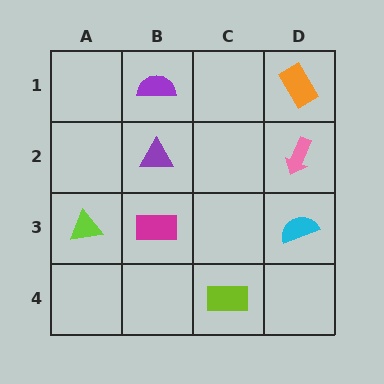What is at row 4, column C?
A lime rectangle.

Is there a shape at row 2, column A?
No, that cell is empty.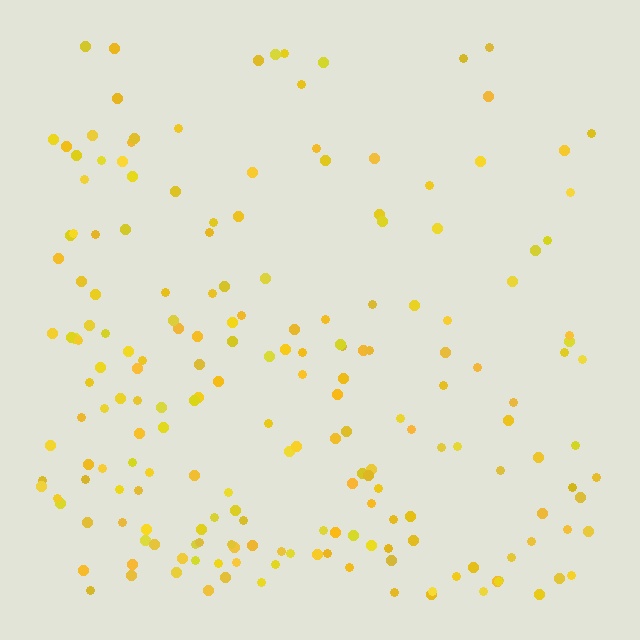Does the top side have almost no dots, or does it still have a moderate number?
Still a moderate number, just noticeably fewer than the bottom.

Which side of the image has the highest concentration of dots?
The bottom.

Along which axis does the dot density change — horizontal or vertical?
Vertical.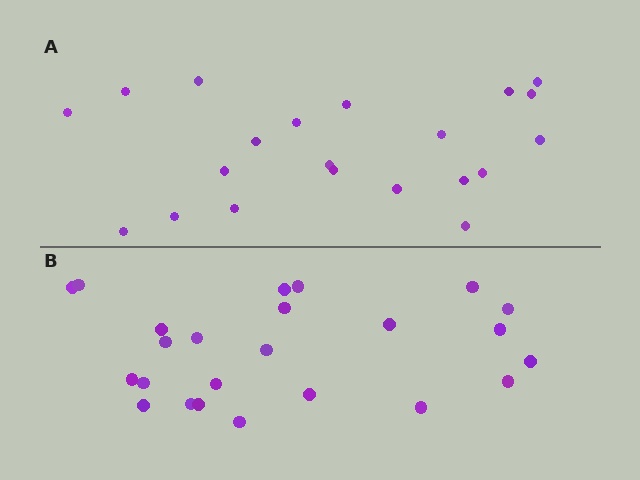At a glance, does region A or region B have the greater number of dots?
Region B (the bottom region) has more dots.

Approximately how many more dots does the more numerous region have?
Region B has just a few more — roughly 2 or 3 more dots than region A.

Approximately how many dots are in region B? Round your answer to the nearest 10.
About 20 dots. (The exact count is 24, which rounds to 20.)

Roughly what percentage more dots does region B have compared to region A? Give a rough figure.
About 15% more.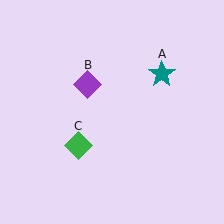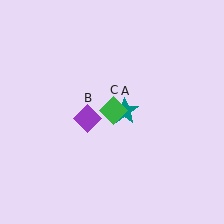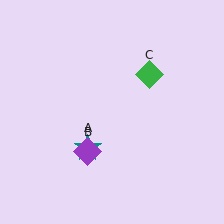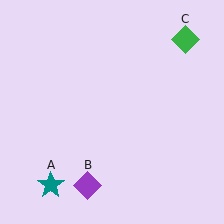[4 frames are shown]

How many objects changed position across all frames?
3 objects changed position: teal star (object A), purple diamond (object B), green diamond (object C).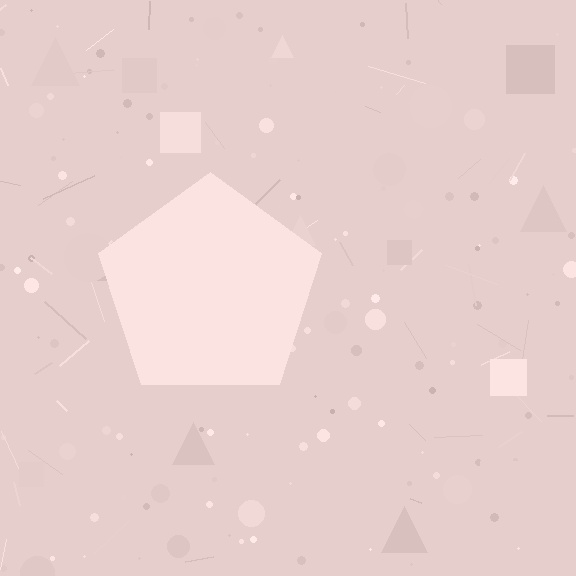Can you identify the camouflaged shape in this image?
The camouflaged shape is a pentagon.